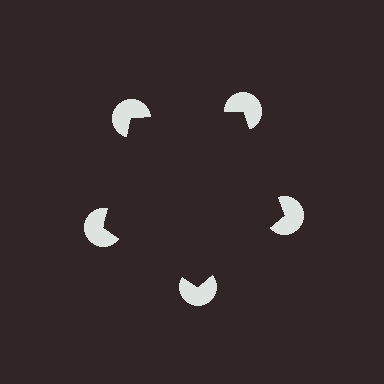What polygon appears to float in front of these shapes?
An illusory pentagon — its edges are inferred from the aligned wedge cuts in the pac-man discs, not physically drawn.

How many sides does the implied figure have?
5 sides.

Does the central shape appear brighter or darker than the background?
It typically appears slightly darker than the background, even though no actual brightness change is drawn.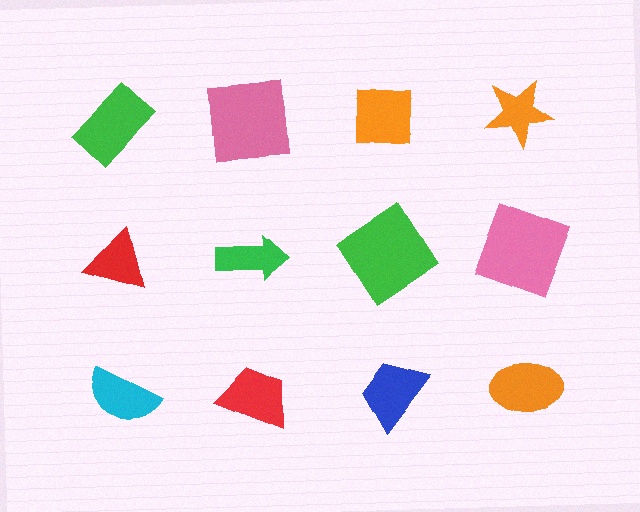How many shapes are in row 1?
4 shapes.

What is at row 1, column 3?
An orange square.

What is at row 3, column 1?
A cyan semicircle.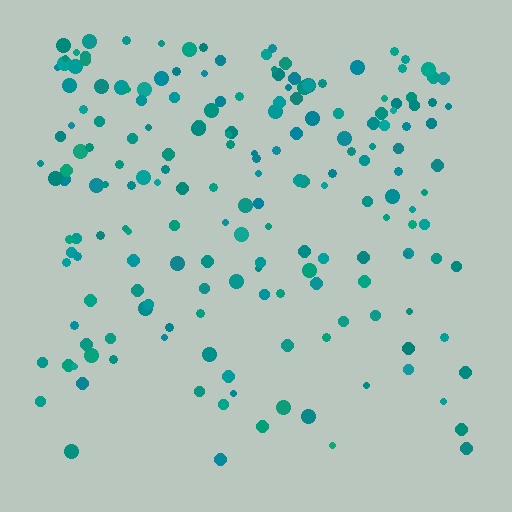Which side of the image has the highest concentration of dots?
The top.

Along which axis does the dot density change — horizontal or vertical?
Vertical.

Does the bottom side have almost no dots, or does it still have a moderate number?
Still a moderate number, just noticeably fewer than the top.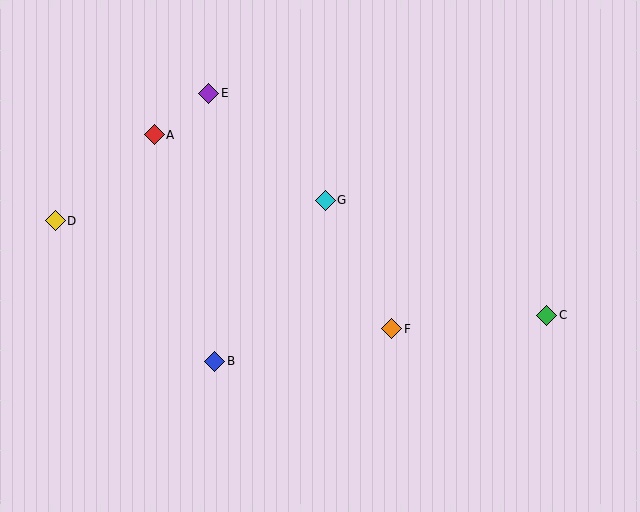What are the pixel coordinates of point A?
Point A is at (154, 135).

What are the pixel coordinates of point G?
Point G is at (325, 200).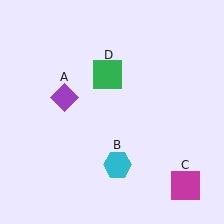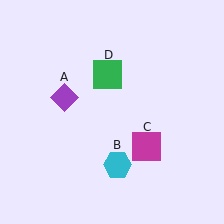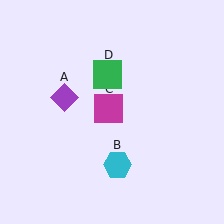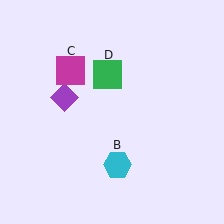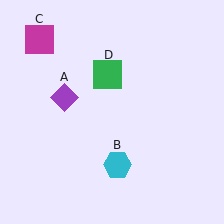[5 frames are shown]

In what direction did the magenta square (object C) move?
The magenta square (object C) moved up and to the left.